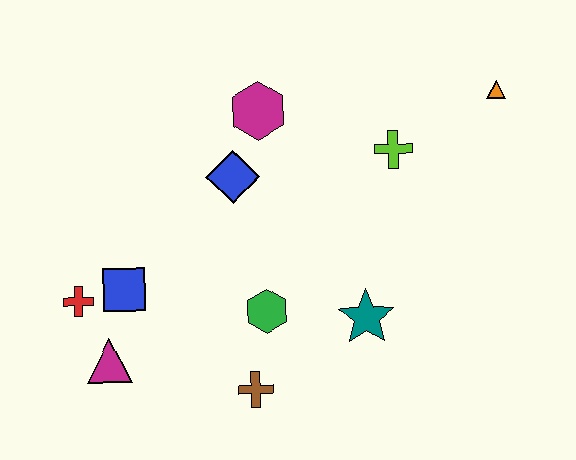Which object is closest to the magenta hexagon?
The blue diamond is closest to the magenta hexagon.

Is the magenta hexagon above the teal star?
Yes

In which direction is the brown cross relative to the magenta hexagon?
The brown cross is below the magenta hexagon.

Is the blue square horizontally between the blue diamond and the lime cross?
No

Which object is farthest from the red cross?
The orange triangle is farthest from the red cross.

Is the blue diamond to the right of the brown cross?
No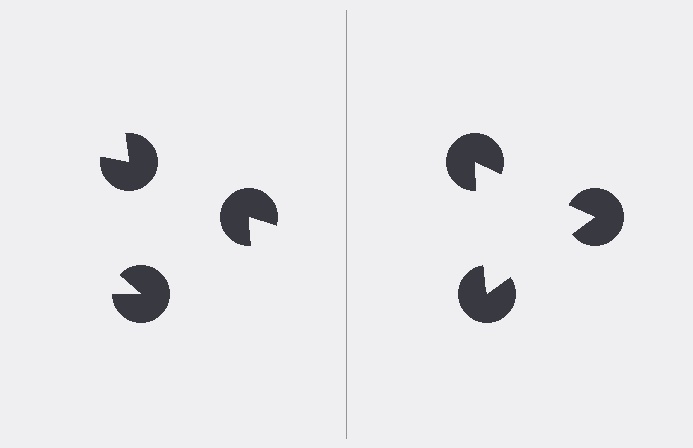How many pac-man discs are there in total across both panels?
6 — 3 on each side.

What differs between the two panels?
The pac-man discs are positioned identically on both sides; only the wedge orientations differ. On the right they align to a triangle; on the left they are misaligned.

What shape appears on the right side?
An illusory triangle.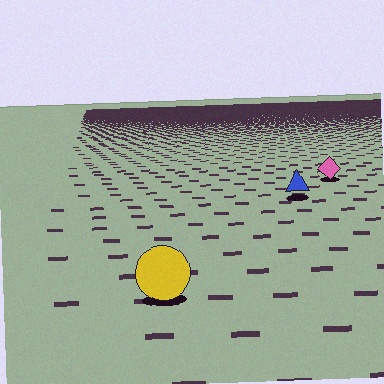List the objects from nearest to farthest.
From nearest to farthest: the yellow circle, the blue triangle, the pink diamond.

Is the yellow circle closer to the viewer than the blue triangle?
Yes. The yellow circle is closer — you can tell from the texture gradient: the ground texture is coarser near it.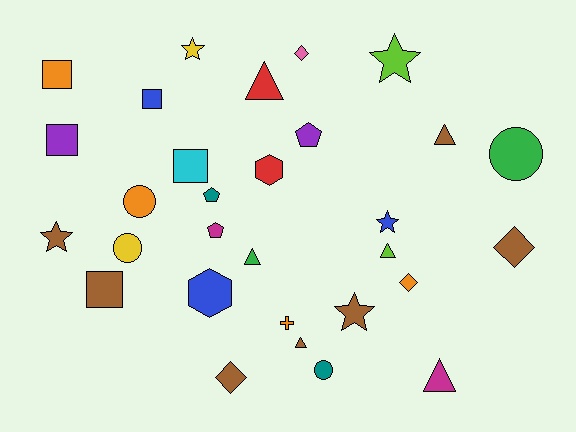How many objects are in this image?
There are 30 objects.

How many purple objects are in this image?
There are 2 purple objects.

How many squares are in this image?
There are 5 squares.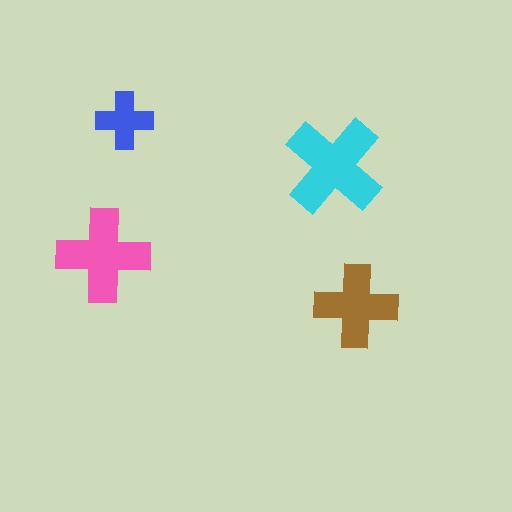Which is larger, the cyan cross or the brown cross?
The cyan one.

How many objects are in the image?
There are 4 objects in the image.